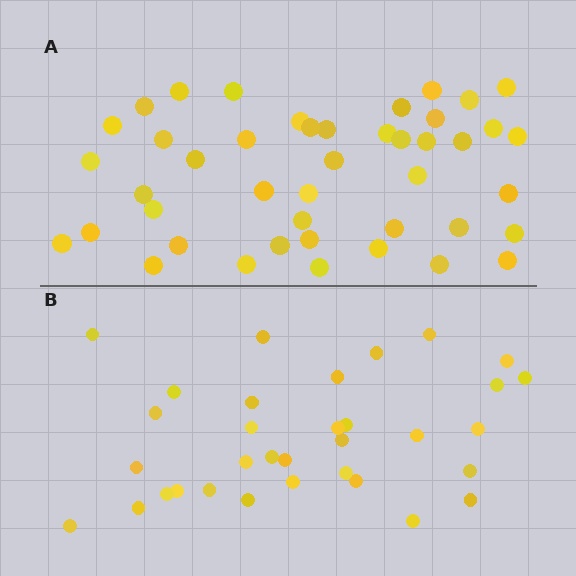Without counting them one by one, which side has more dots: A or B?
Region A (the top region) has more dots.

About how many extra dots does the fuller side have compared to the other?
Region A has roughly 12 or so more dots than region B.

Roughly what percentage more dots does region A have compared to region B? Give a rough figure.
About 35% more.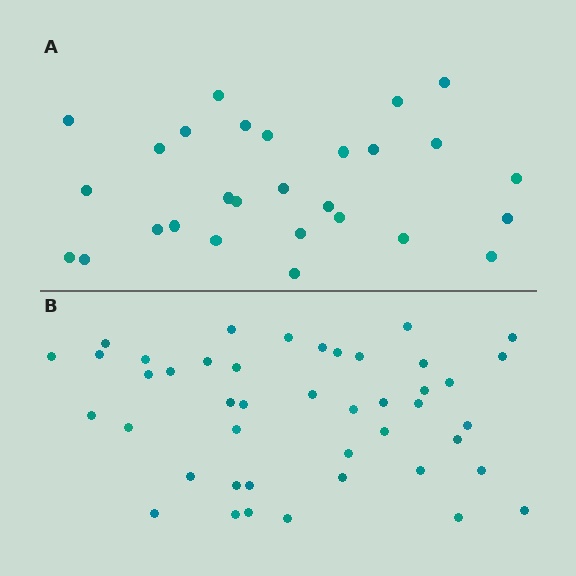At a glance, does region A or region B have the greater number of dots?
Region B (the bottom region) has more dots.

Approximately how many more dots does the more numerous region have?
Region B has approximately 15 more dots than region A.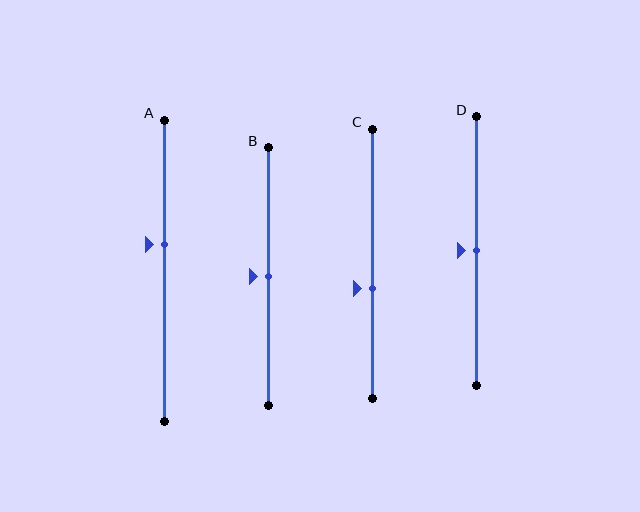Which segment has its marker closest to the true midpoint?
Segment B has its marker closest to the true midpoint.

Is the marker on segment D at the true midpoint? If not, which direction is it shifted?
Yes, the marker on segment D is at the true midpoint.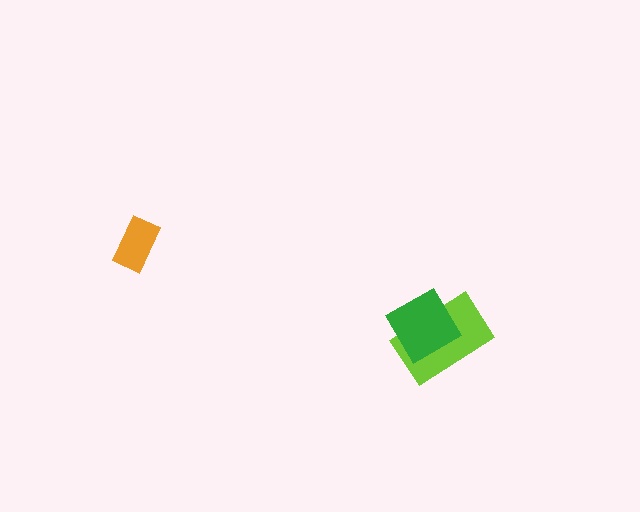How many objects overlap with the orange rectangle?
0 objects overlap with the orange rectangle.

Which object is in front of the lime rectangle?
The green square is in front of the lime rectangle.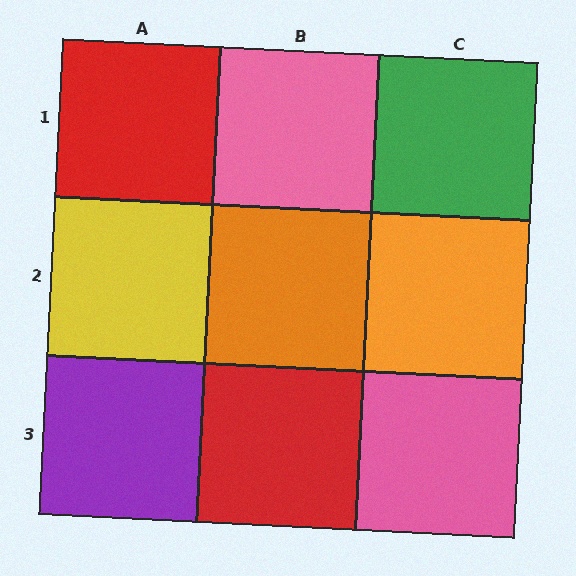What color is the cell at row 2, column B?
Orange.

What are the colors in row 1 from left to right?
Red, pink, green.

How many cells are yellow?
1 cell is yellow.